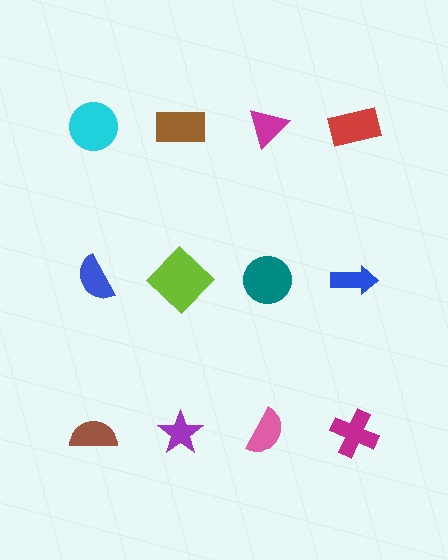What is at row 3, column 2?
A purple star.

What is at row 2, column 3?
A teal circle.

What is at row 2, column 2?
A lime diamond.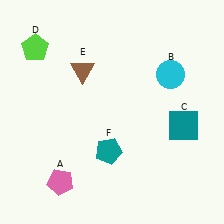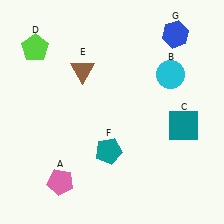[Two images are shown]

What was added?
A blue hexagon (G) was added in Image 2.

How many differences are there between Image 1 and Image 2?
There is 1 difference between the two images.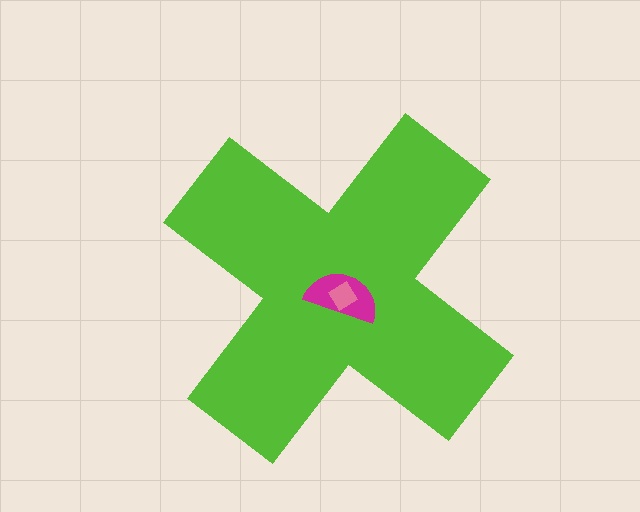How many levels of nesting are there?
3.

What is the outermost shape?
The lime cross.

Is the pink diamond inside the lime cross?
Yes.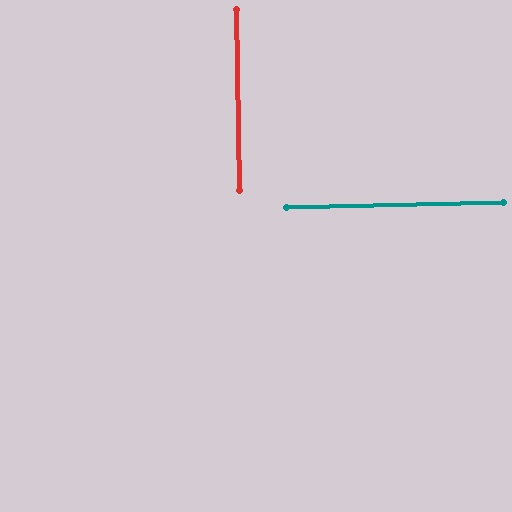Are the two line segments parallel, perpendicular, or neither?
Perpendicular — they meet at approximately 90°.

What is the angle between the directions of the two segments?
Approximately 90 degrees.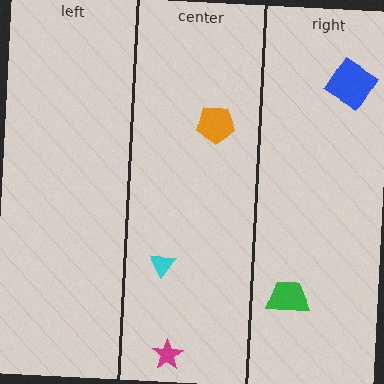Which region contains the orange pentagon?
The center region.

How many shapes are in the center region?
3.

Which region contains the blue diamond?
The right region.